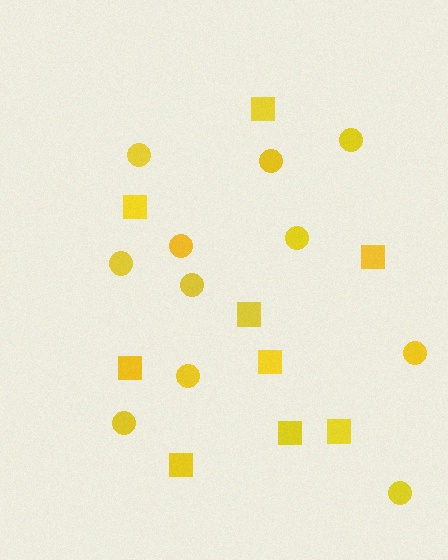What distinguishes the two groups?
There are 2 groups: one group of circles (11) and one group of squares (9).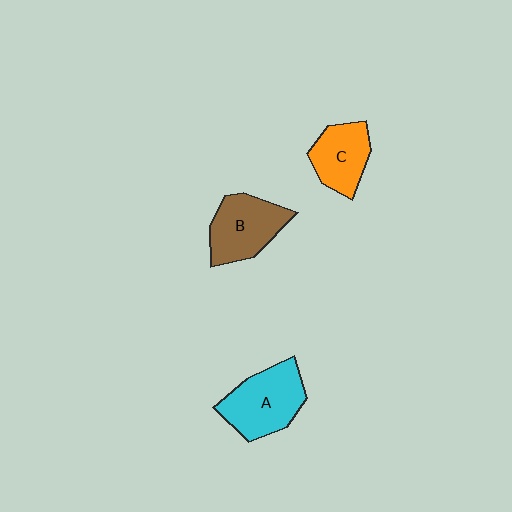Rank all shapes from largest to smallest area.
From largest to smallest: A (cyan), B (brown), C (orange).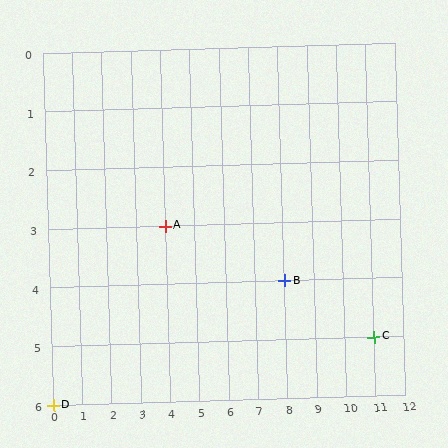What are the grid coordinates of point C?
Point C is at grid coordinates (11, 5).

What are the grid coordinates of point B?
Point B is at grid coordinates (8, 4).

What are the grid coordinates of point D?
Point D is at grid coordinates (0, 6).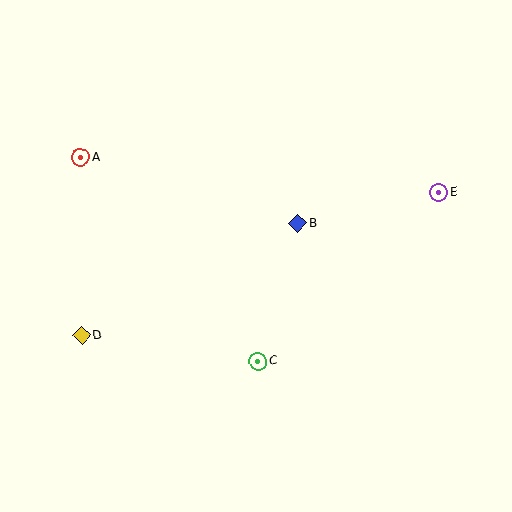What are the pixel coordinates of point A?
Point A is at (80, 158).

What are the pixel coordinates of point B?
Point B is at (298, 224).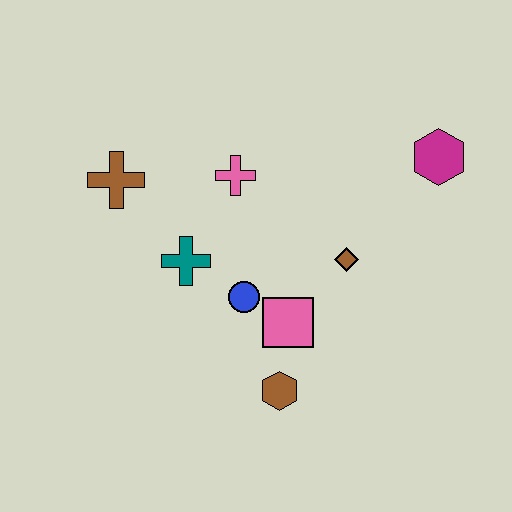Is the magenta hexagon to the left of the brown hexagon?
No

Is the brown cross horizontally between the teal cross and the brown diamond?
No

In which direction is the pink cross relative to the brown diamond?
The pink cross is to the left of the brown diamond.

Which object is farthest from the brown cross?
The magenta hexagon is farthest from the brown cross.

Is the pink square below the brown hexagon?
No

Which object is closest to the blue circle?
The pink square is closest to the blue circle.